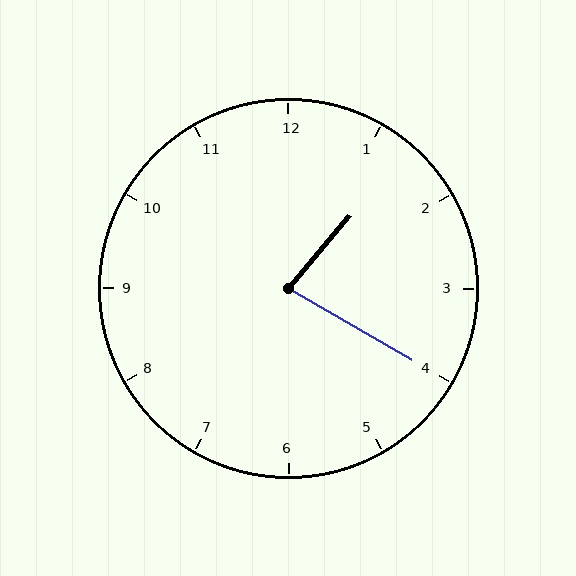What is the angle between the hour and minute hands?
Approximately 80 degrees.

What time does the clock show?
1:20.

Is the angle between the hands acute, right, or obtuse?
It is acute.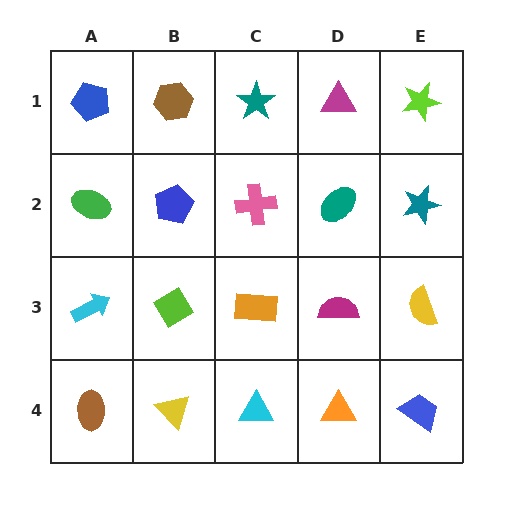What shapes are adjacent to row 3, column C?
A pink cross (row 2, column C), a cyan triangle (row 4, column C), a lime diamond (row 3, column B), a magenta semicircle (row 3, column D).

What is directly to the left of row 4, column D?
A cyan triangle.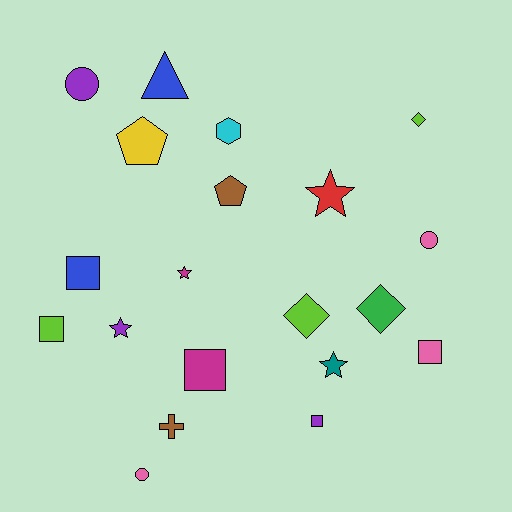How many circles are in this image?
There are 3 circles.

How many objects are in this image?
There are 20 objects.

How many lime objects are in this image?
There are 3 lime objects.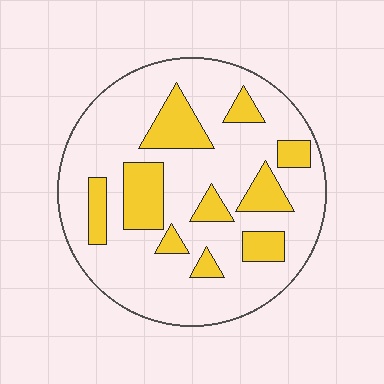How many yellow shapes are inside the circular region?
10.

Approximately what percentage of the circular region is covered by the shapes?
Approximately 25%.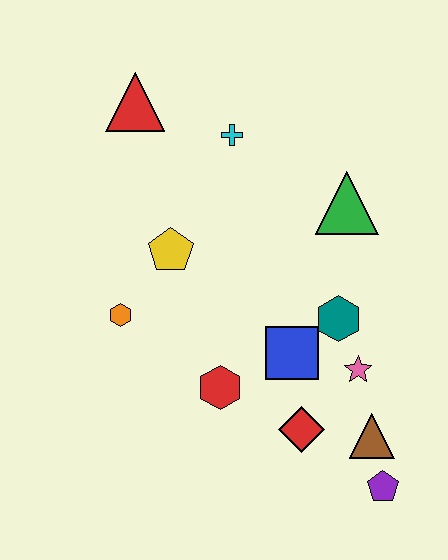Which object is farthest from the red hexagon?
The red triangle is farthest from the red hexagon.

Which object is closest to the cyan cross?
The red triangle is closest to the cyan cross.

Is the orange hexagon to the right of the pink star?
No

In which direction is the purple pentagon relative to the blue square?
The purple pentagon is below the blue square.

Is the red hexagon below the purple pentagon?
No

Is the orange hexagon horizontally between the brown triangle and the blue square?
No